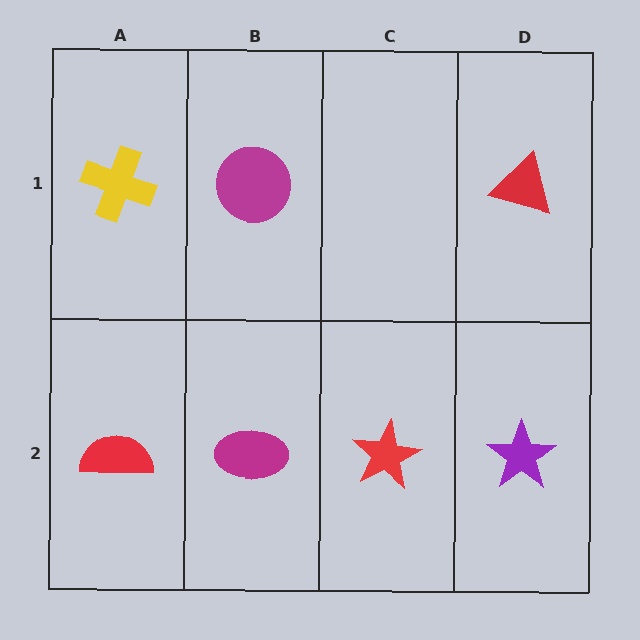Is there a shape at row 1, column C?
No, that cell is empty.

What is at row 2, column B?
A magenta ellipse.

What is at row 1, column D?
A red triangle.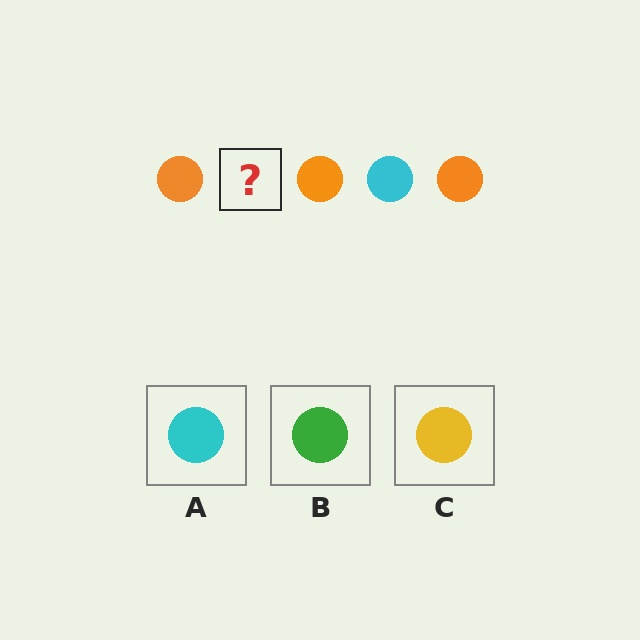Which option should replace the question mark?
Option A.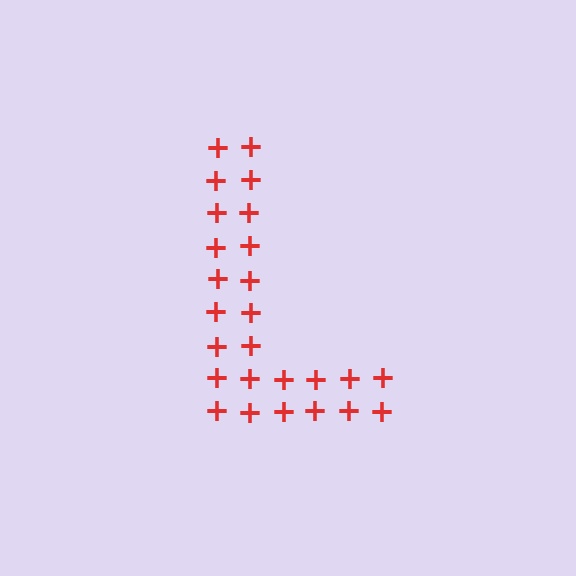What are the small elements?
The small elements are plus signs.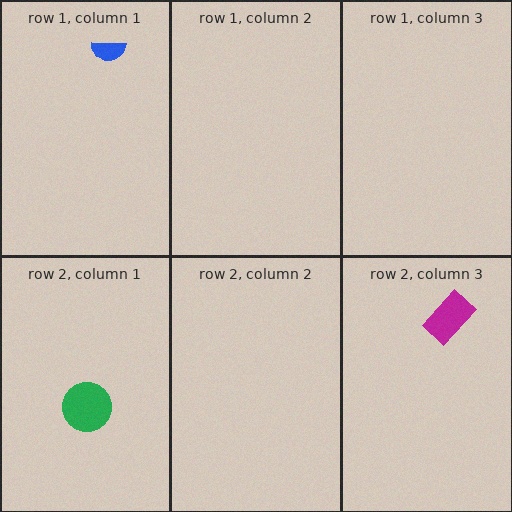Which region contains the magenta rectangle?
The row 2, column 3 region.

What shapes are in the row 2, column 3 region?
The magenta rectangle.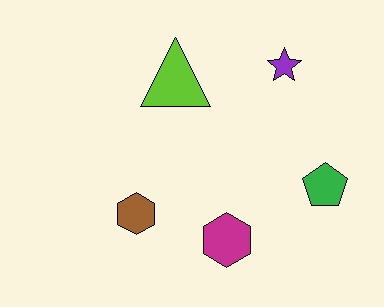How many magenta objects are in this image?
There is 1 magenta object.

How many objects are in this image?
There are 5 objects.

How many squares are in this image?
There are no squares.